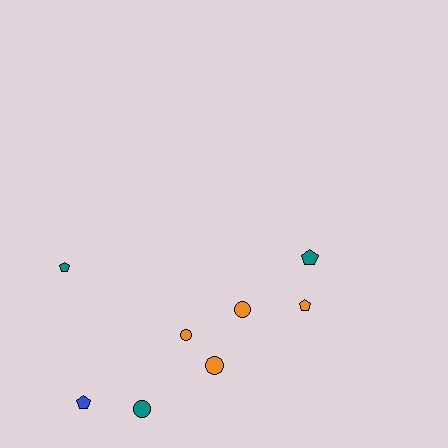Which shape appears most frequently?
Circle, with 4 objects.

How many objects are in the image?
There are 8 objects.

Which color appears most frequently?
Orange, with 4 objects.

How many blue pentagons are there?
There is 1 blue pentagon.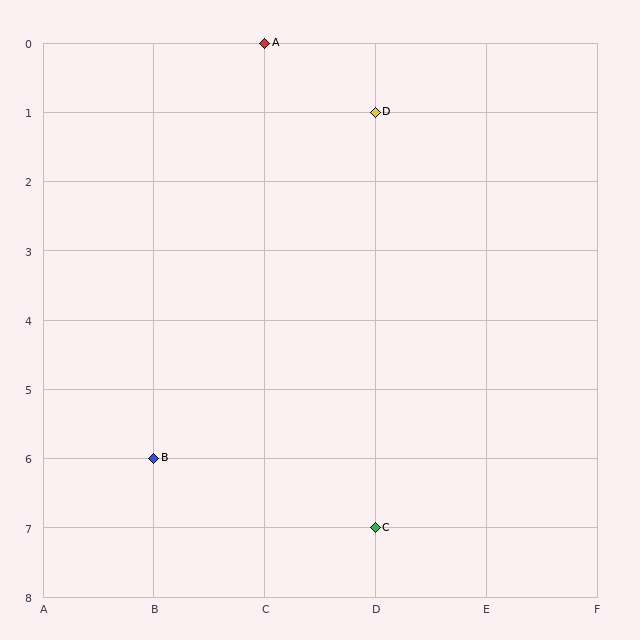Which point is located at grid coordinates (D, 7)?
Point C is at (D, 7).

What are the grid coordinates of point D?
Point D is at grid coordinates (D, 1).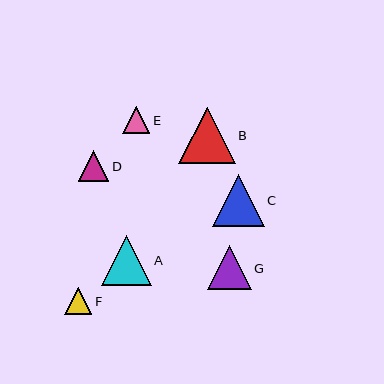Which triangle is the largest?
Triangle B is the largest with a size of approximately 56 pixels.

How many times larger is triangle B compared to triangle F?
Triangle B is approximately 2.1 times the size of triangle F.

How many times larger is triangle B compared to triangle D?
Triangle B is approximately 1.8 times the size of triangle D.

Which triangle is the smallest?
Triangle E is the smallest with a size of approximately 27 pixels.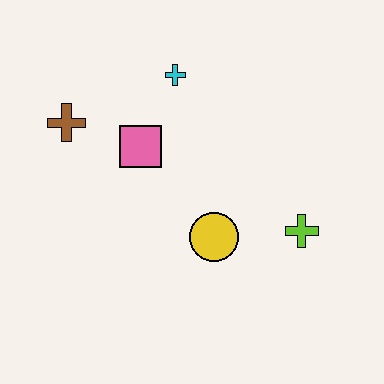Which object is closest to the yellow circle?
The lime cross is closest to the yellow circle.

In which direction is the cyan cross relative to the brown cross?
The cyan cross is to the right of the brown cross.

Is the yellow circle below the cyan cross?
Yes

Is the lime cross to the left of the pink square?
No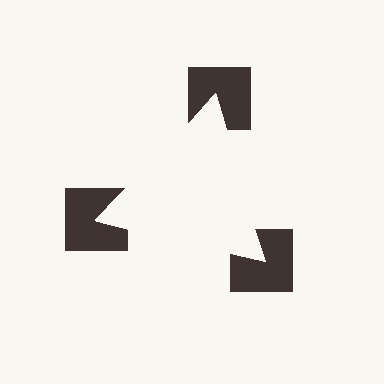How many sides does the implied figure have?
3 sides.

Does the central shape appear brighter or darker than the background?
It typically appears slightly brighter than the background, even though no actual brightness change is drawn.